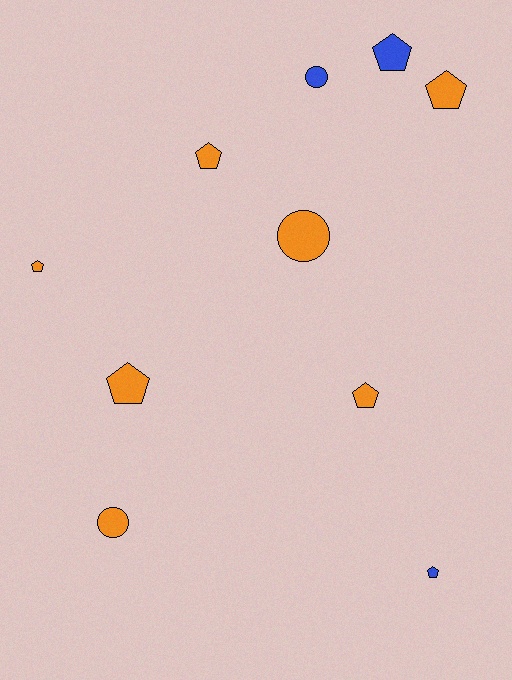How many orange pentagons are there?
There are 5 orange pentagons.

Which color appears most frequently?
Orange, with 7 objects.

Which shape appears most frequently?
Pentagon, with 7 objects.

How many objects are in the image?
There are 10 objects.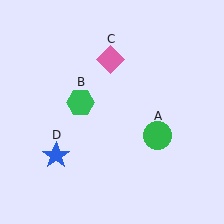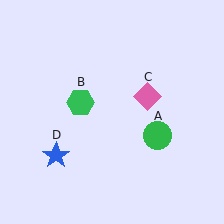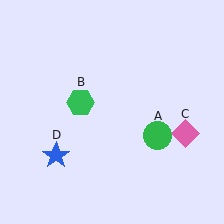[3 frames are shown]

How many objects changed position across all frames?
1 object changed position: pink diamond (object C).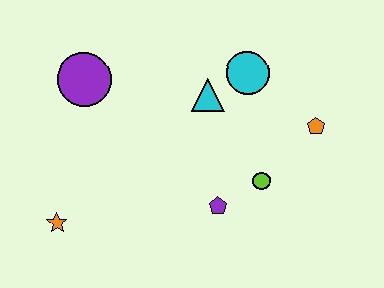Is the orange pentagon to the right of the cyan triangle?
Yes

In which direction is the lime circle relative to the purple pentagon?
The lime circle is to the right of the purple pentagon.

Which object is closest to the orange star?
The purple circle is closest to the orange star.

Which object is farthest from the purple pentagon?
The purple circle is farthest from the purple pentagon.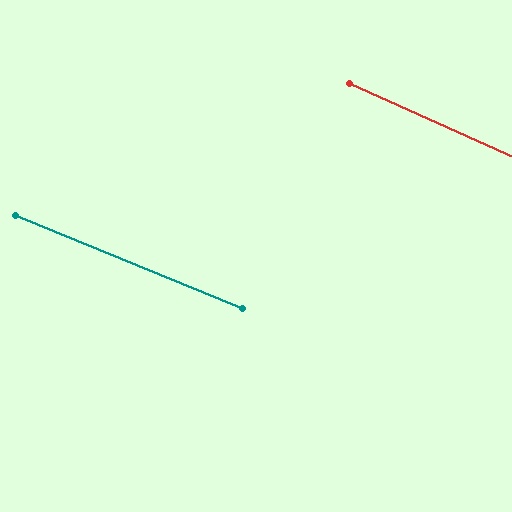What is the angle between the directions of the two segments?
Approximately 2 degrees.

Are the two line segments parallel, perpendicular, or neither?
Parallel — their directions differ by only 1.9°.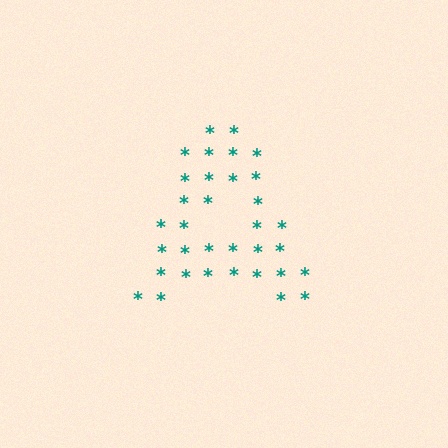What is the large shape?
The large shape is the letter A.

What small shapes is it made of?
It is made of small asterisks.